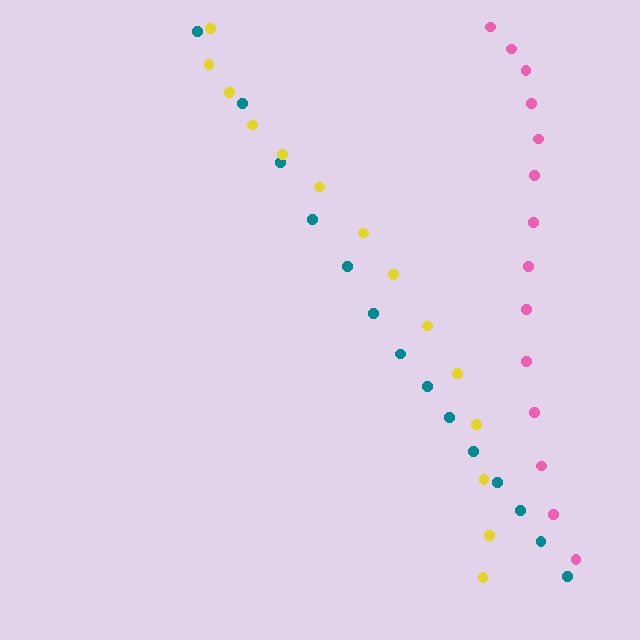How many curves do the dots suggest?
There are 3 distinct paths.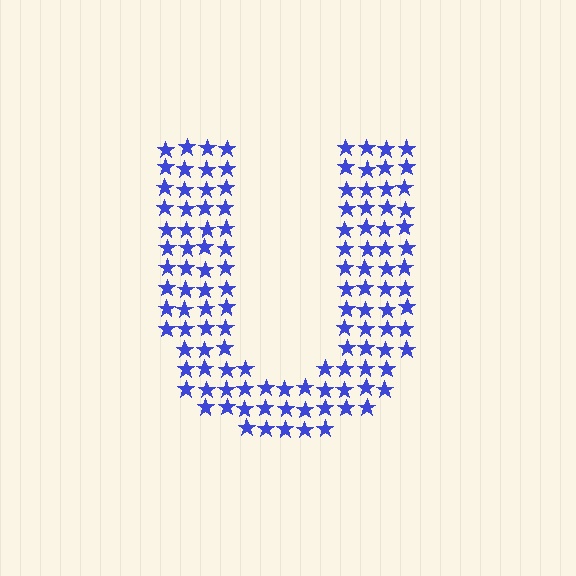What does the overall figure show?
The overall figure shows the letter U.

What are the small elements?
The small elements are stars.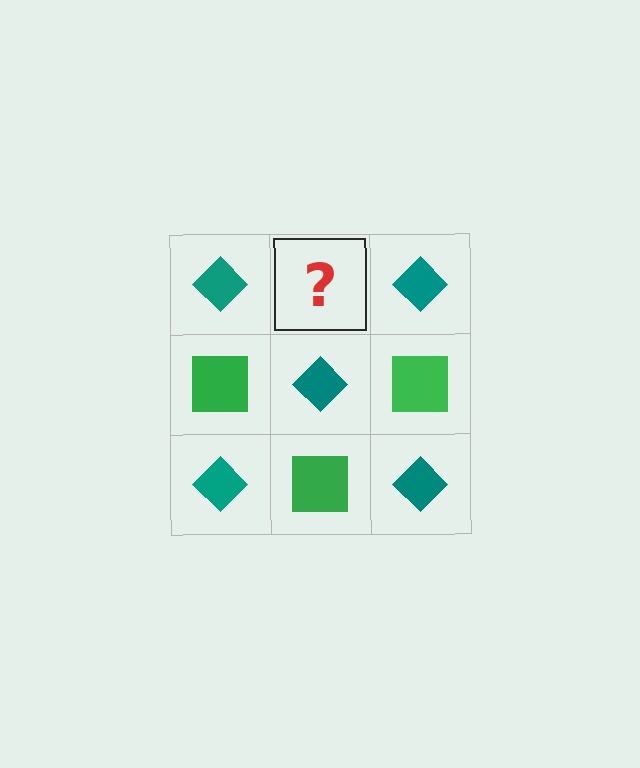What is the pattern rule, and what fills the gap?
The rule is that it alternates teal diamond and green square in a checkerboard pattern. The gap should be filled with a green square.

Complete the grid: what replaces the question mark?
The question mark should be replaced with a green square.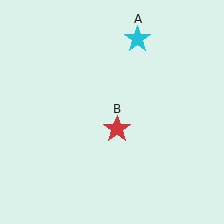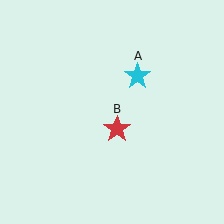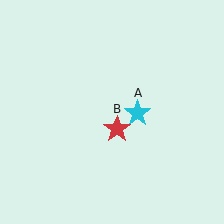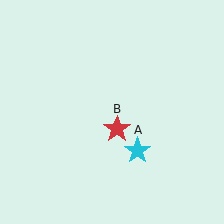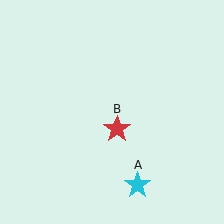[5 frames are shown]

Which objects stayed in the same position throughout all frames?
Red star (object B) remained stationary.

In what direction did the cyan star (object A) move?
The cyan star (object A) moved down.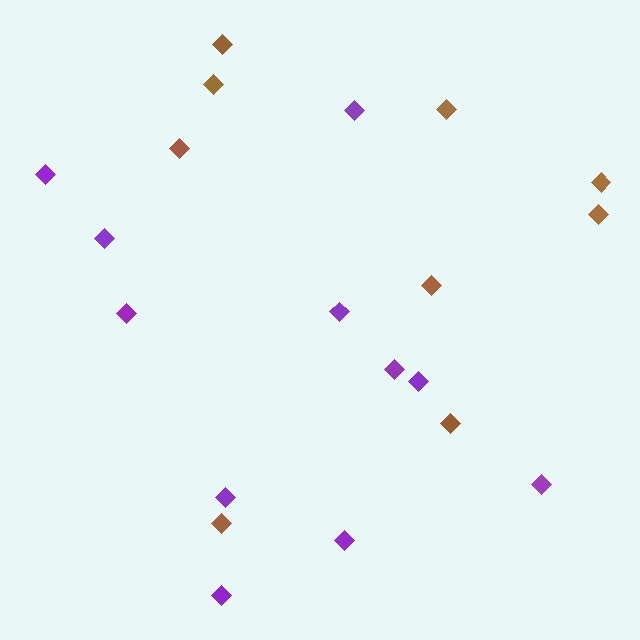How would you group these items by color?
There are 2 groups: one group of purple diamonds (11) and one group of brown diamonds (9).